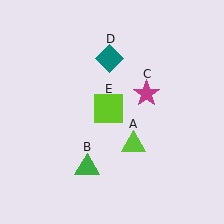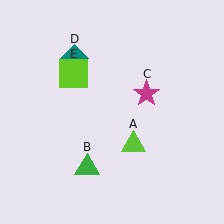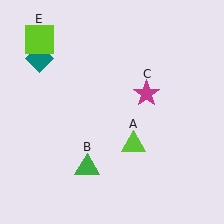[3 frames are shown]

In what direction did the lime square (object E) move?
The lime square (object E) moved up and to the left.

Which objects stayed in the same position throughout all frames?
Lime triangle (object A) and green triangle (object B) and magenta star (object C) remained stationary.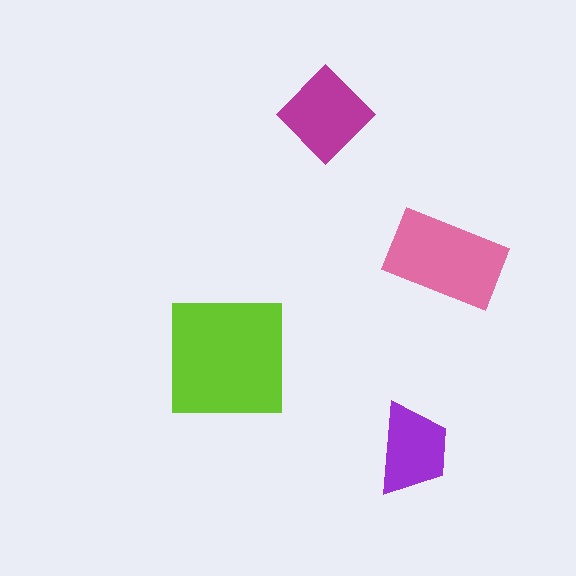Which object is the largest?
The lime square.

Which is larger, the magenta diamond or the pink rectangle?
The pink rectangle.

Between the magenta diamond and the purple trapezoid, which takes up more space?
The magenta diamond.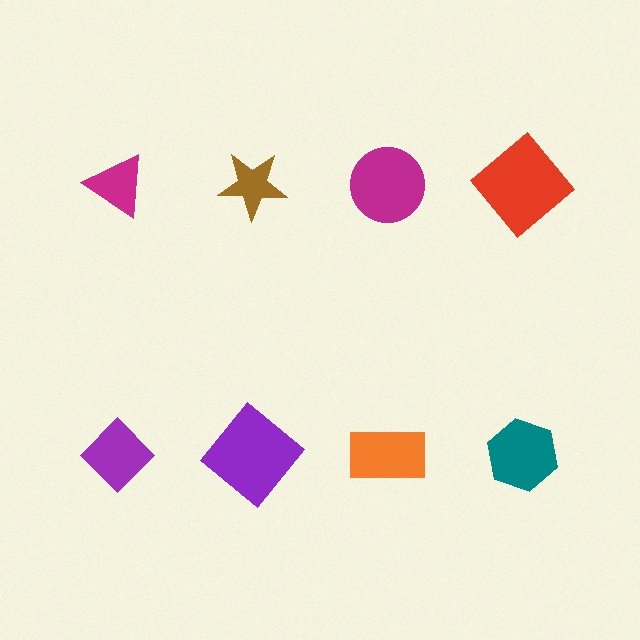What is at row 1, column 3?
A magenta circle.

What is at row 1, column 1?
A magenta triangle.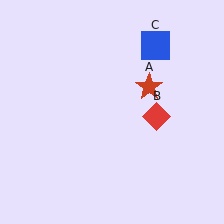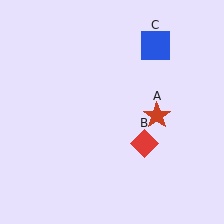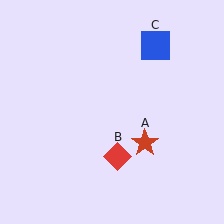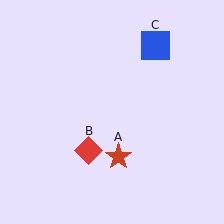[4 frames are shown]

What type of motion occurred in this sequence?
The red star (object A), red diamond (object B) rotated clockwise around the center of the scene.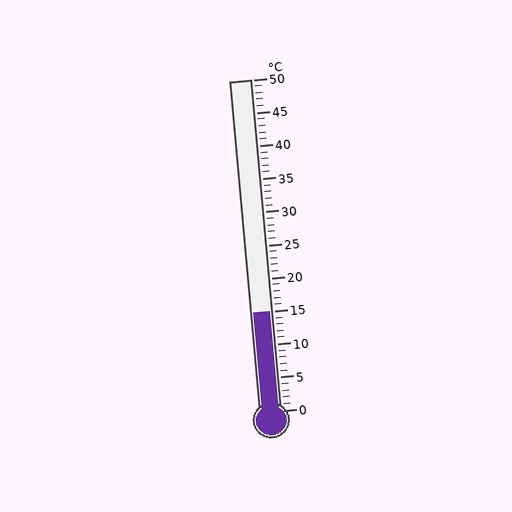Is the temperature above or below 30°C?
The temperature is below 30°C.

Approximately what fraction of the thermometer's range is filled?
The thermometer is filled to approximately 30% of its range.